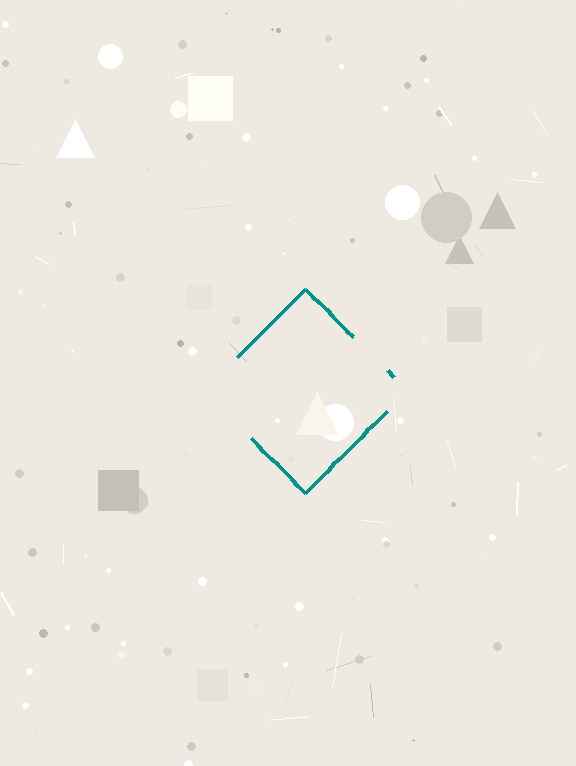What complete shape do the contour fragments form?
The contour fragments form a diamond.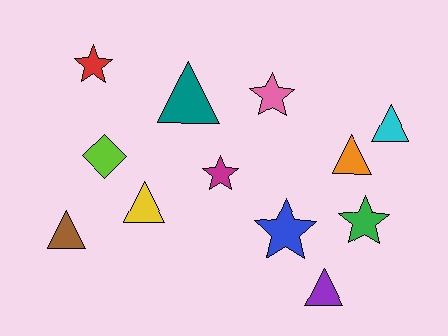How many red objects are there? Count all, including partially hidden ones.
There is 1 red object.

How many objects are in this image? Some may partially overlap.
There are 12 objects.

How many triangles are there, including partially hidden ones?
There are 6 triangles.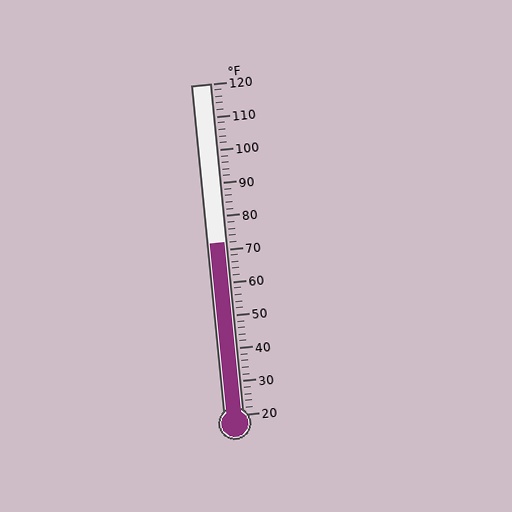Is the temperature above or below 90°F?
The temperature is below 90°F.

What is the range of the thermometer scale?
The thermometer scale ranges from 20°F to 120°F.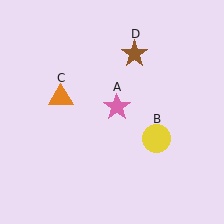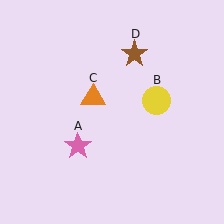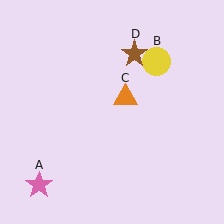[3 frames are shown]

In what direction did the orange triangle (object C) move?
The orange triangle (object C) moved right.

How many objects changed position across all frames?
3 objects changed position: pink star (object A), yellow circle (object B), orange triangle (object C).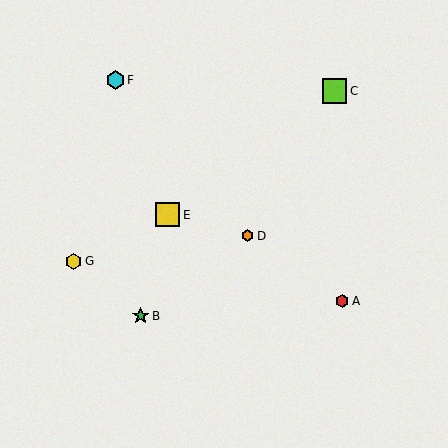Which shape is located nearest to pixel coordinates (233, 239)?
The orange hexagon (labeled D) at (247, 236) is nearest to that location.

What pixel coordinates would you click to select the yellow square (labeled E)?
Click at (168, 215) to select the yellow square E.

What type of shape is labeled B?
Shape B is a green star.